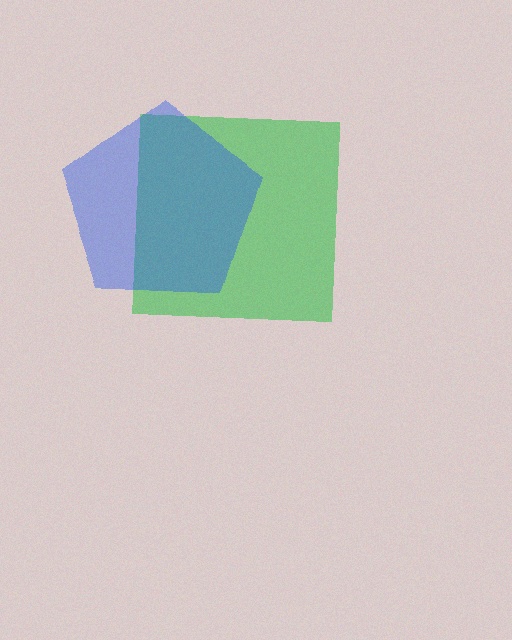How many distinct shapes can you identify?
There are 2 distinct shapes: a green square, a blue pentagon.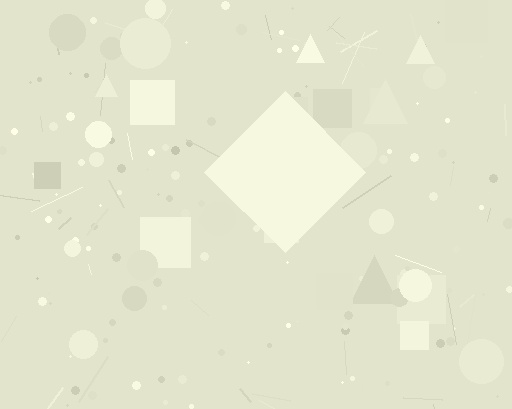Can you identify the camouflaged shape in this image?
The camouflaged shape is a diamond.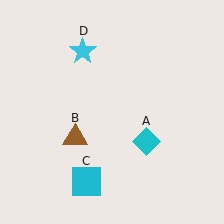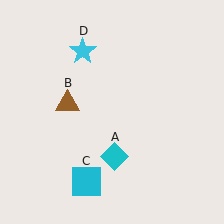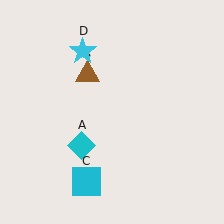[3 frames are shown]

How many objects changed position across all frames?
2 objects changed position: cyan diamond (object A), brown triangle (object B).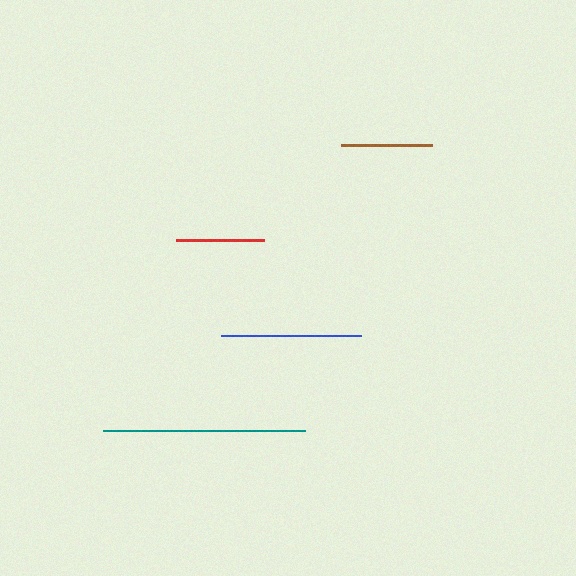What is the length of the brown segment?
The brown segment is approximately 91 pixels long.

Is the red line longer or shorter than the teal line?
The teal line is longer than the red line.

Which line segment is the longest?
The teal line is the longest at approximately 202 pixels.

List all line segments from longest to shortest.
From longest to shortest: teal, blue, brown, red.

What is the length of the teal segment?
The teal segment is approximately 202 pixels long.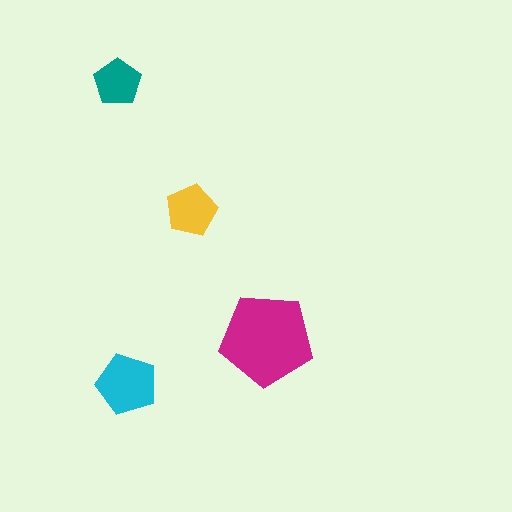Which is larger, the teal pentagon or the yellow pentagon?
The yellow one.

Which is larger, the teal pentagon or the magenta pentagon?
The magenta one.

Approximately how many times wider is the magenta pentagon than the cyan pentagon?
About 1.5 times wider.